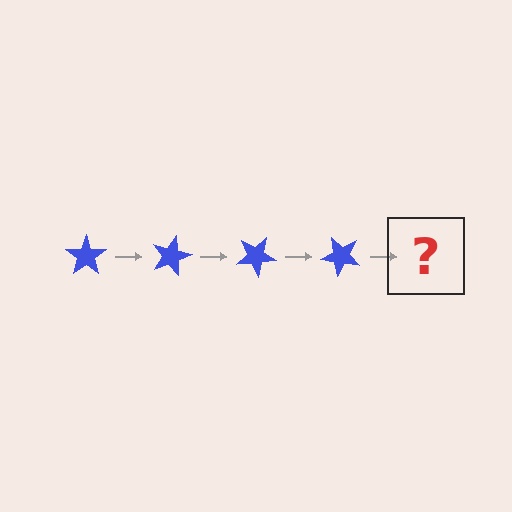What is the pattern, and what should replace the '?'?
The pattern is that the star rotates 15 degrees each step. The '?' should be a blue star rotated 60 degrees.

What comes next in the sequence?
The next element should be a blue star rotated 60 degrees.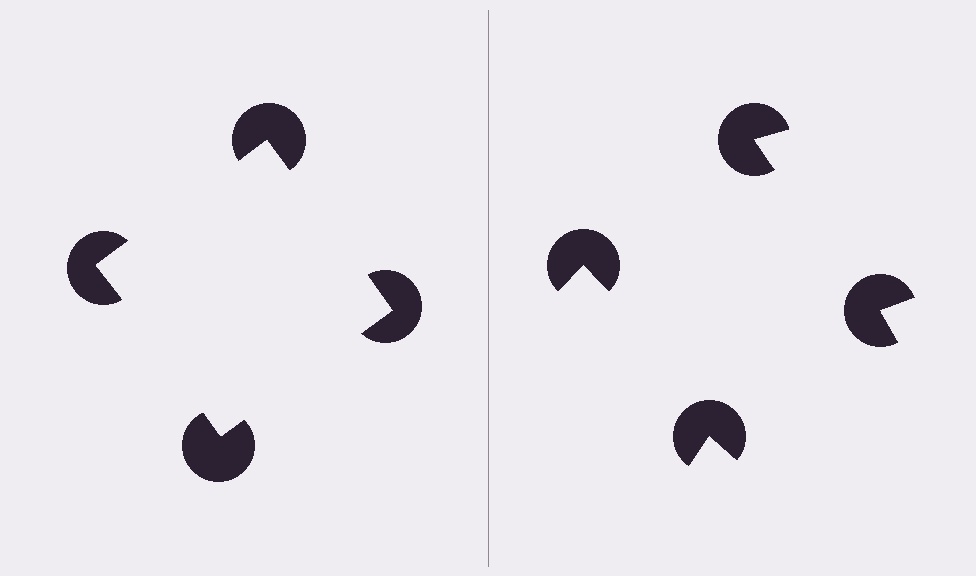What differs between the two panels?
The pac-man discs are positioned identically on both sides; only the wedge orientations differ. On the left they align to a square; on the right they are misaligned.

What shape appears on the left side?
An illusory square.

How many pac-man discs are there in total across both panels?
8 — 4 on each side.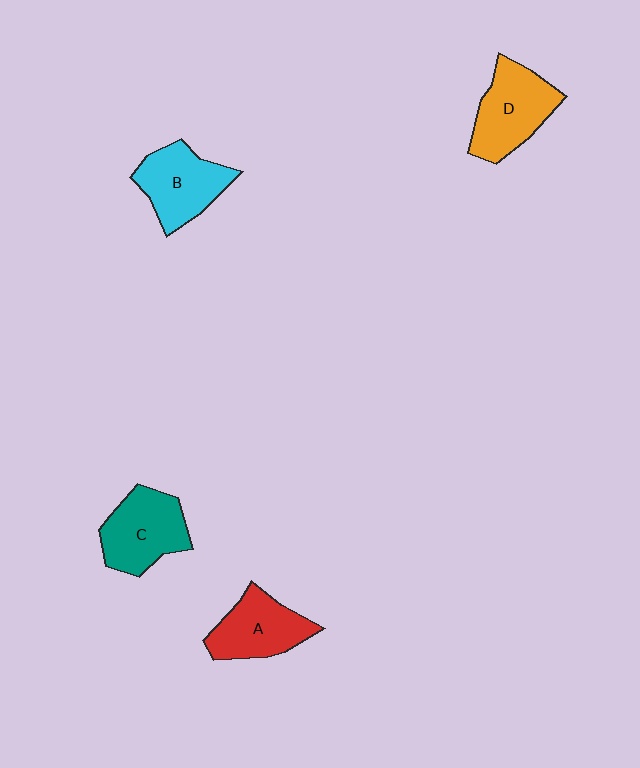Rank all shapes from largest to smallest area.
From largest to smallest: D (orange), C (teal), B (cyan), A (red).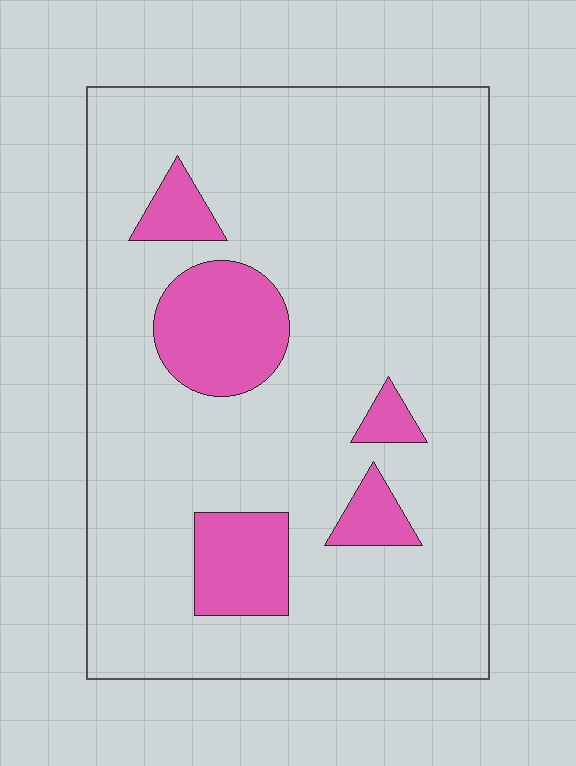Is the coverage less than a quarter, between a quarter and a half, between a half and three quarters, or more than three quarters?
Less than a quarter.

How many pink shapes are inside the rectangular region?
5.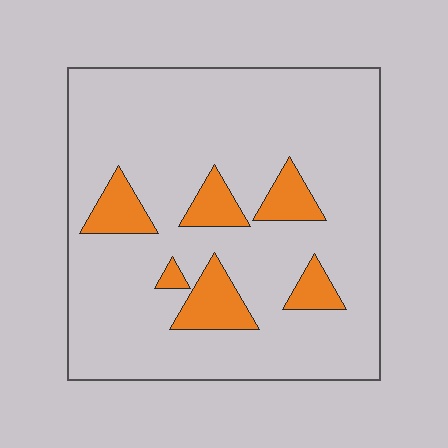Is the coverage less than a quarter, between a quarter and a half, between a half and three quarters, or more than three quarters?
Less than a quarter.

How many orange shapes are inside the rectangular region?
6.